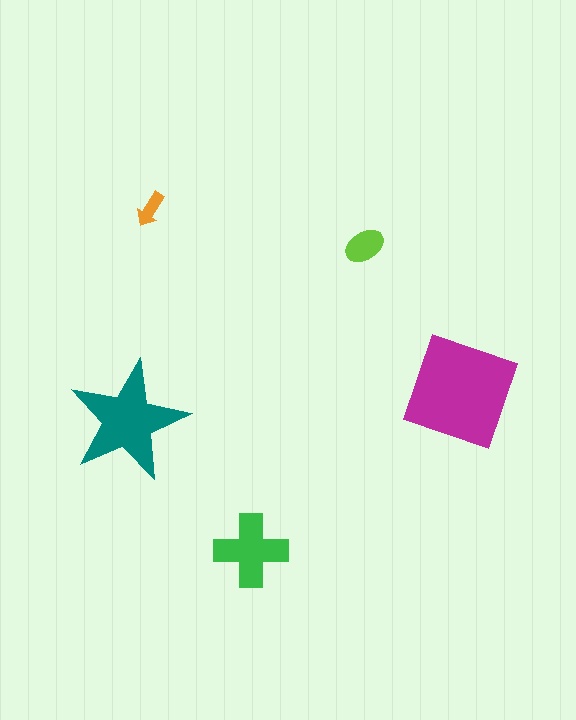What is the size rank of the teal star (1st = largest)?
2nd.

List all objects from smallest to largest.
The orange arrow, the lime ellipse, the green cross, the teal star, the magenta diamond.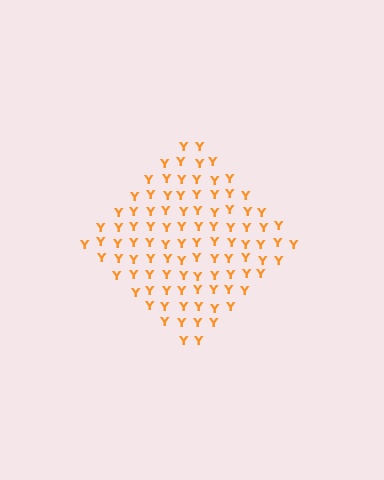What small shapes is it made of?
It is made of small letter Y's.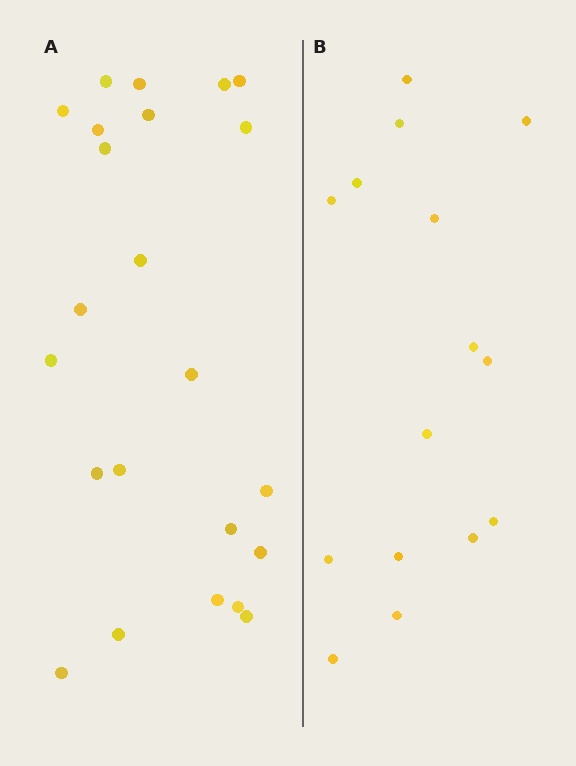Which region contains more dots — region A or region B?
Region A (the left region) has more dots.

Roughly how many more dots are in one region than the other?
Region A has roughly 8 or so more dots than region B.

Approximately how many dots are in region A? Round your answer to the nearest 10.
About 20 dots. (The exact count is 23, which rounds to 20.)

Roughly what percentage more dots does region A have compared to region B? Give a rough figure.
About 55% more.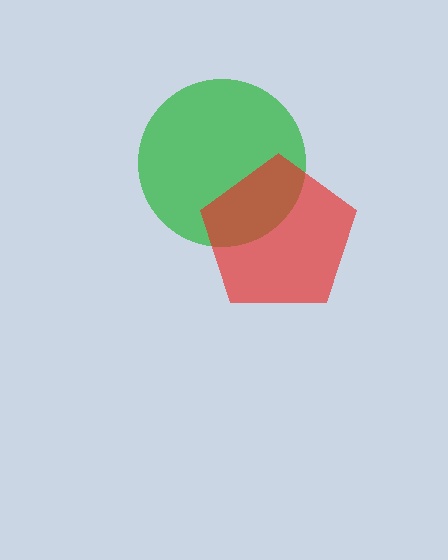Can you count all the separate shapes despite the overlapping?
Yes, there are 2 separate shapes.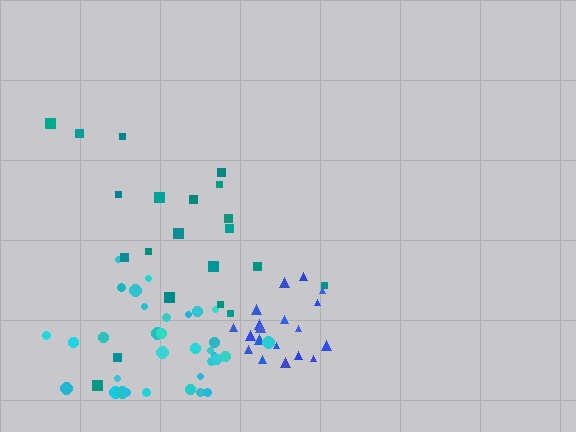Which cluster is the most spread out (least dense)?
Teal.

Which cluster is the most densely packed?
Blue.